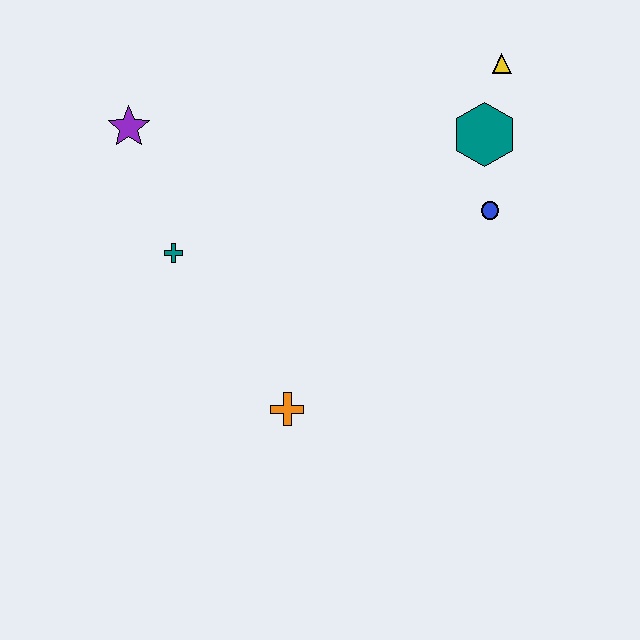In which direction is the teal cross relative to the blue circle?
The teal cross is to the left of the blue circle.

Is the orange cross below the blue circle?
Yes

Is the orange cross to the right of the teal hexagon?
No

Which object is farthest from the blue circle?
The purple star is farthest from the blue circle.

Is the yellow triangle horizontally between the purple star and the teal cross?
No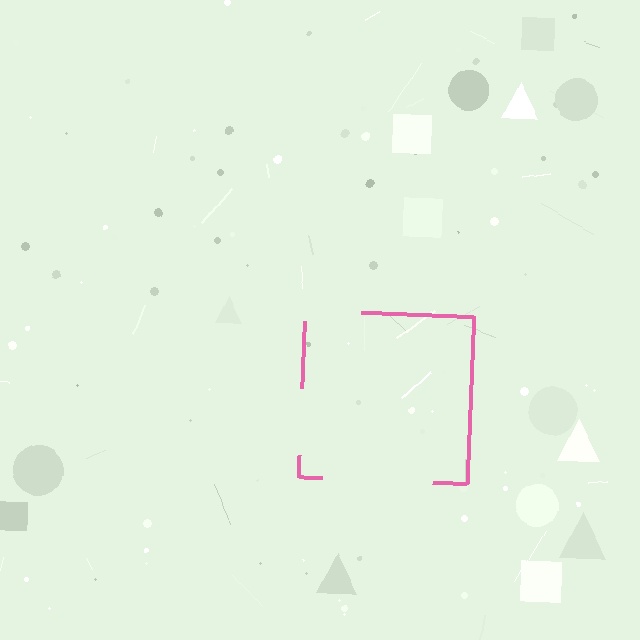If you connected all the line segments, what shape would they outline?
They would outline a square.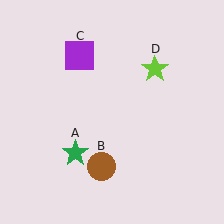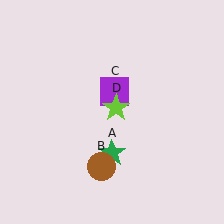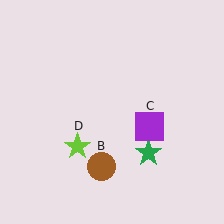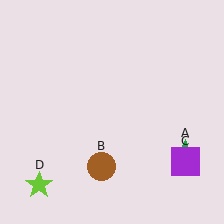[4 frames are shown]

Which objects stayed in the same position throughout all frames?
Brown circle (object B) remained stationary.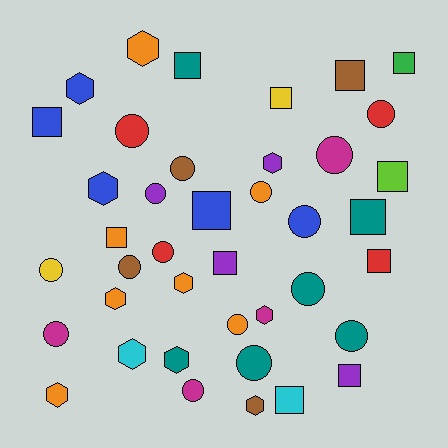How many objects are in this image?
There are 40 objects.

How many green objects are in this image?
There is 1 green object.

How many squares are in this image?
There are 13 squares.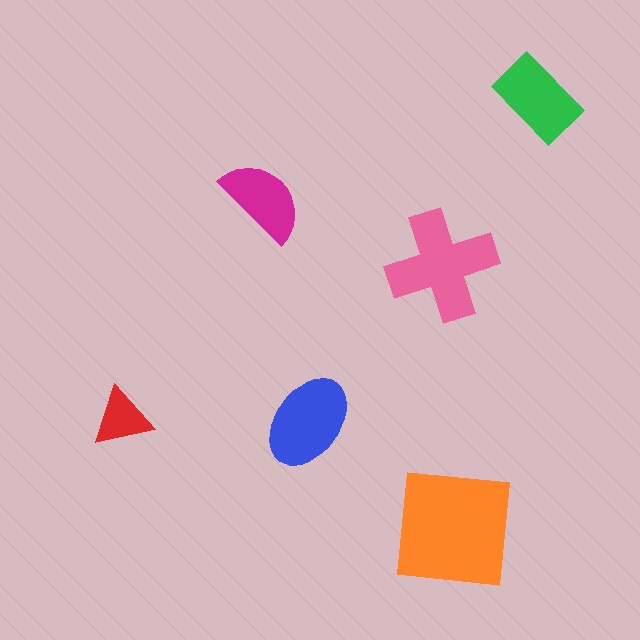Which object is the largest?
The orange square.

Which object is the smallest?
The red triangle.